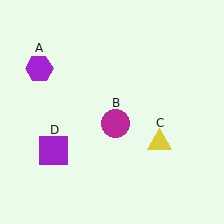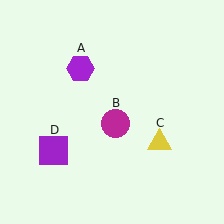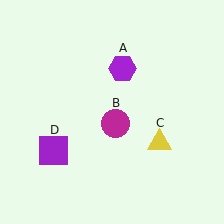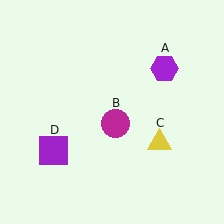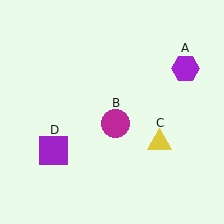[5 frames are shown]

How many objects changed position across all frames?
1 object changed position: purple hexagon (object A).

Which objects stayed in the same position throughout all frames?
Magenta circle (object B) and yellow triangle (object C) and purple square (object D) remained stationary.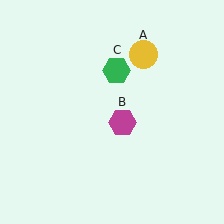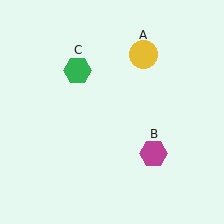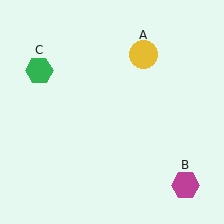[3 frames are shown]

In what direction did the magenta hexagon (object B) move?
The magenta hexagon (object B) moved down and to the right.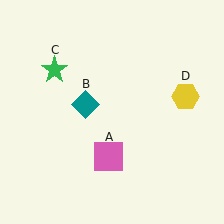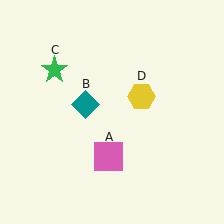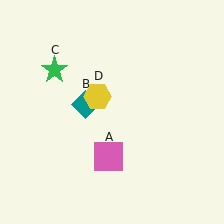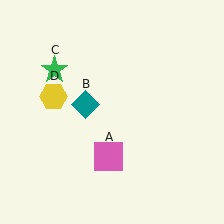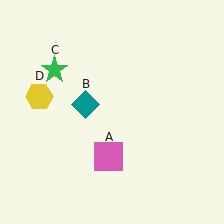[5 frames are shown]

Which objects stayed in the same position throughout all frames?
Pink square (object A) and teal diamond (object B) and green star (object C) remained stationary.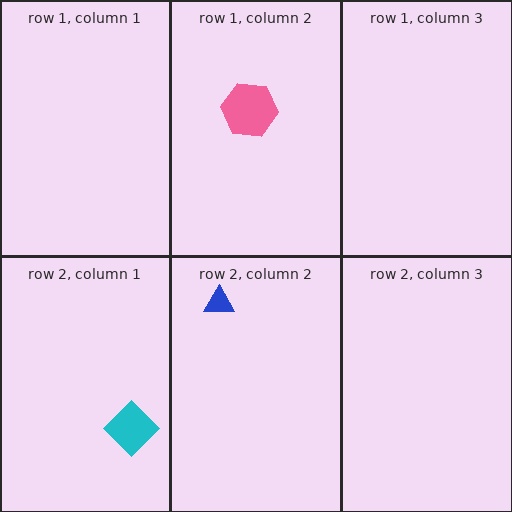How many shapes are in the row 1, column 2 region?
1.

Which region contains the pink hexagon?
The row 1, column 2 region.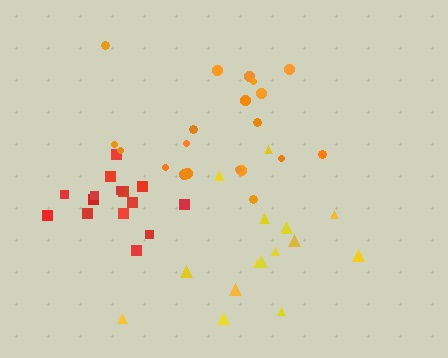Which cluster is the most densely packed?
Red.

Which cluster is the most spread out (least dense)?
Yellow.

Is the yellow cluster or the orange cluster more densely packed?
Orange.